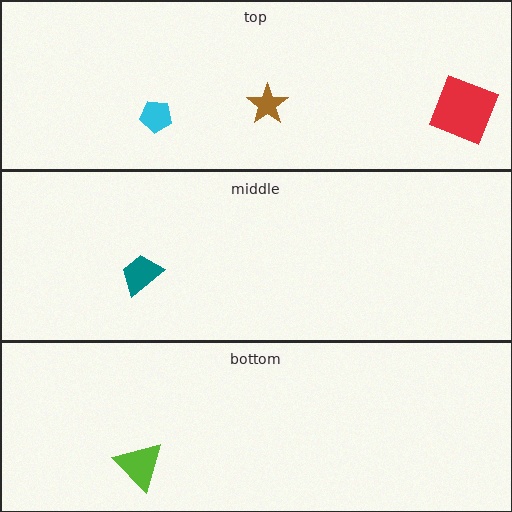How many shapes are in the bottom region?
1.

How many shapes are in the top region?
3.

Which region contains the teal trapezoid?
The middle region.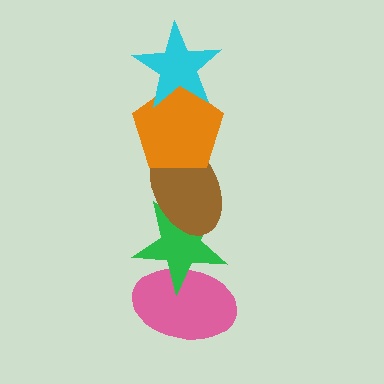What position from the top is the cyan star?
The cyan star is 1st from the top.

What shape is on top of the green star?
The brown ellipse is on top of the green star.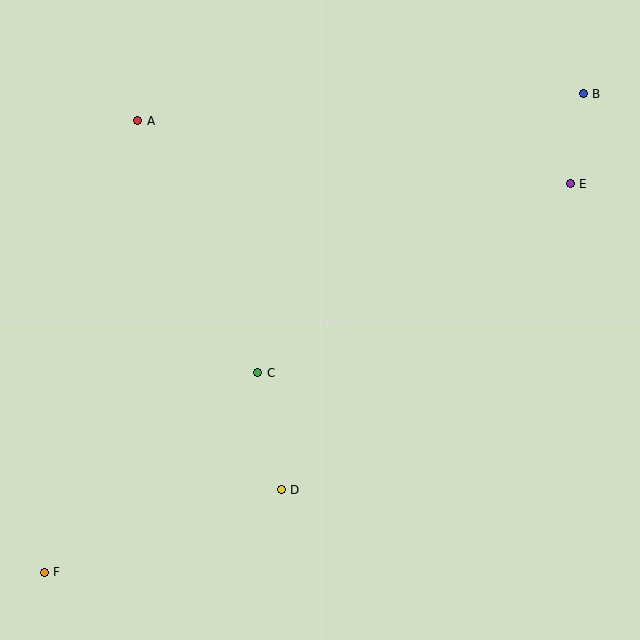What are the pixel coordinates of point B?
Point B is at (583, 94).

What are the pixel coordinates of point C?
Point C is at (258, 373).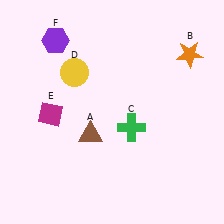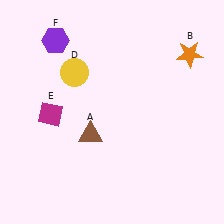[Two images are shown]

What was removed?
The green cross (C) was removed in Image 2.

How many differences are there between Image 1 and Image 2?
There is 1 difference between the two images.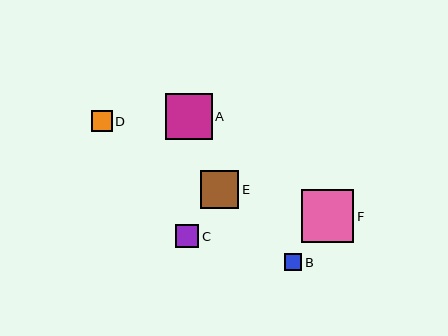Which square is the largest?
Square F is the largest with a size of approximately 53 pixels.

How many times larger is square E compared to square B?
Square E is approximately 2.2 times the size of square B.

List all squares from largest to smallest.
From largest to smallest: F, A, E, C, D, B.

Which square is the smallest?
Square B is the smallest with a size of approximately 17 pixels.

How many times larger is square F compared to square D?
Square F is approximately 2.5 times the size of square D.